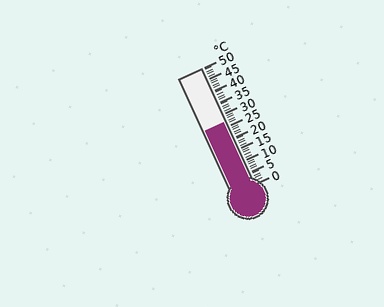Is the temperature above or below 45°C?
The temperature is below 45°C.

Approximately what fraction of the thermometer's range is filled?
The thermometer is filled to approximately 55% of its range.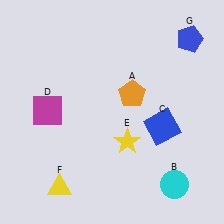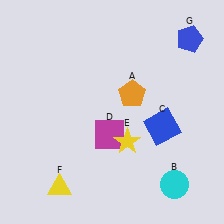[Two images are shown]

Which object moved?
The magenta square (D) moved right.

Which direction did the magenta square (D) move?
The magenta square (D) moved right.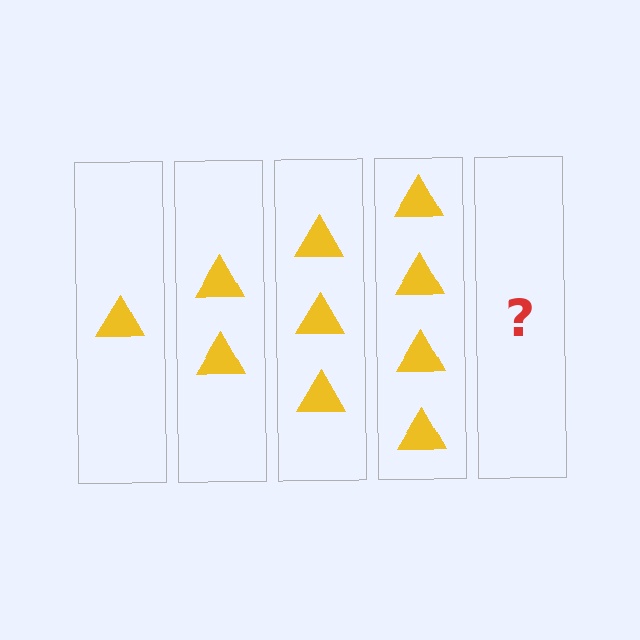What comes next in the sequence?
The next element should be 5 triangles.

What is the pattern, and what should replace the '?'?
The pattern is that each step adds one more triangle. The '?' should be 5 triangles.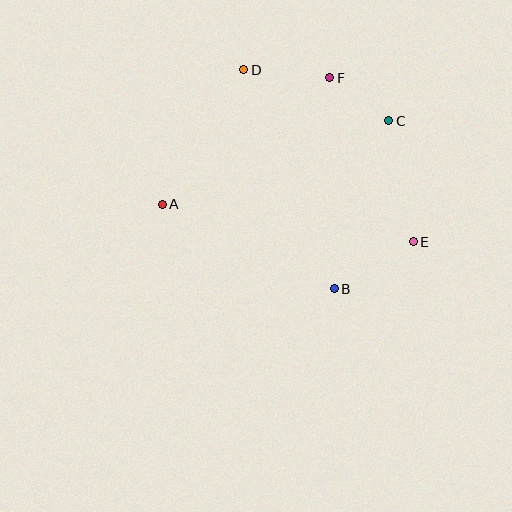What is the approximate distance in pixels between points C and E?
The distance between C and E is approximately 124 pixels.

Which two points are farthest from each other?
Points A and E are farthest from each other.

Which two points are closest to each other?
Points C and F are closest to each other.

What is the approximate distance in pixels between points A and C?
The distance between A and C is approximately 241 pixels.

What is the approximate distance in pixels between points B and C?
The distance between B and C is approximately 176 pixels.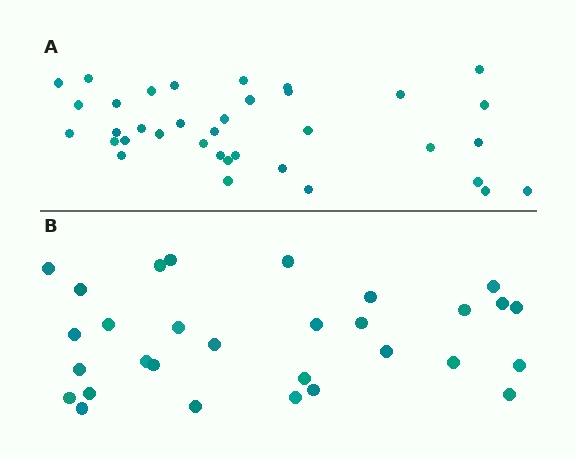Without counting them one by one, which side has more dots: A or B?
Region A (the top region) has more dots.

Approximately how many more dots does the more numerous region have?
Region A has about 6 more dots than region B.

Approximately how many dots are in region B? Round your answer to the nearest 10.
About 30 dots.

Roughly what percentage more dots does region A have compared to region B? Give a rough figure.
About 20% more.